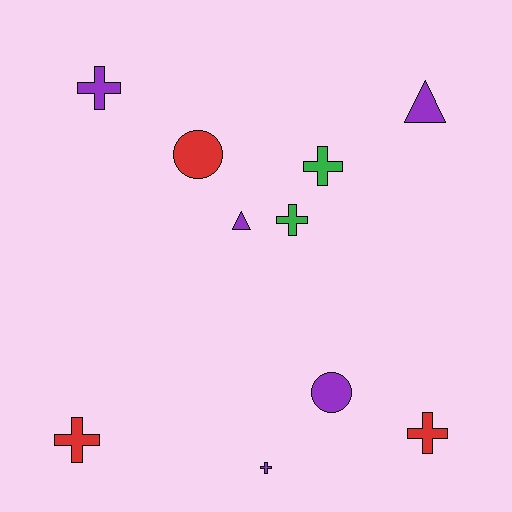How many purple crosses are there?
There are 2 purple crosses.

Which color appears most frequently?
Purple, with 5 objects.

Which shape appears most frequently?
Cross, with 6 objects.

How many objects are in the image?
There are 10 objects.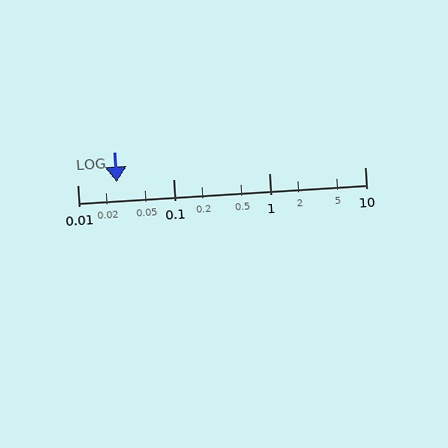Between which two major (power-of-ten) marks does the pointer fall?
The pointer is between 0.01 and 0.1.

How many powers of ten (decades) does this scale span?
The scale spans 3 decades, from 0.01 to 10.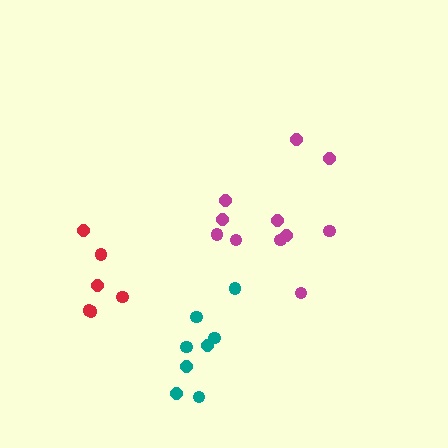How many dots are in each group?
Group 1: 6 dots, Group 2: 11 dots, Group 3: 8 dots (25 total).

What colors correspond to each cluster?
The clusters are colored: red, magenta, teal.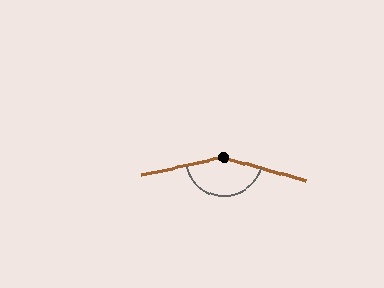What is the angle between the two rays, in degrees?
Approximately 151 degrees.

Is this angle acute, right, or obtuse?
It is obtuse.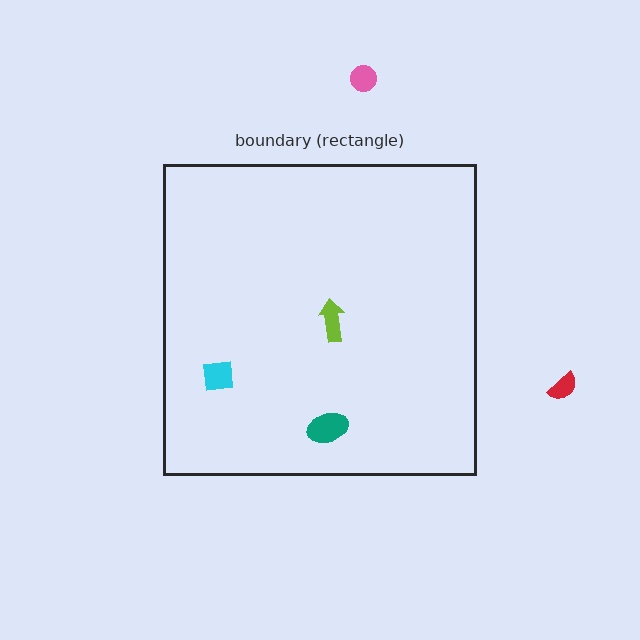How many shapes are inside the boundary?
3 inside, 2 outside.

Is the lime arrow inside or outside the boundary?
Inside.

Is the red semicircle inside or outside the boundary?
Outside.